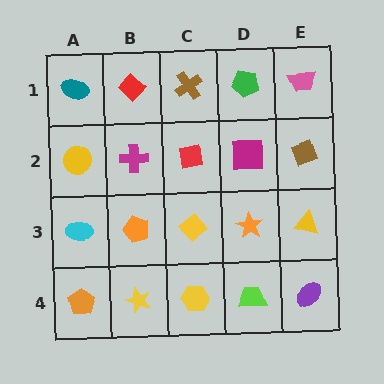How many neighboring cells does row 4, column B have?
3.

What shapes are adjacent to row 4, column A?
A cyan ellipse (row 3, column A), a yellow star (row 4, column B).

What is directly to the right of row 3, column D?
A yellow triangle.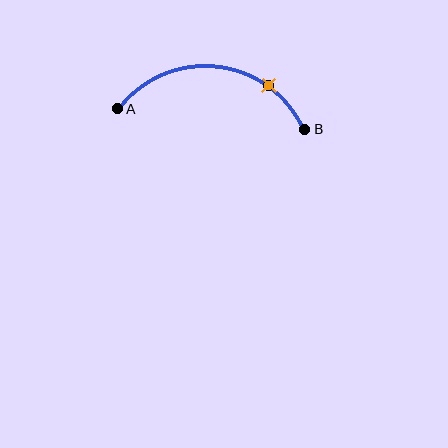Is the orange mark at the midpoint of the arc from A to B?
No. The orange mark lies on the arc but is closer to endpoint B. The arc midpoint would be at the point on the curve equidistant along the arc from both A and B.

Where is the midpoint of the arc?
The arc midpoint is the point on the curve farthest from the straight line joining A and B. It sits above that line.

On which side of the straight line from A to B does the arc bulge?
The arc bulges above the straight line connecting A and B.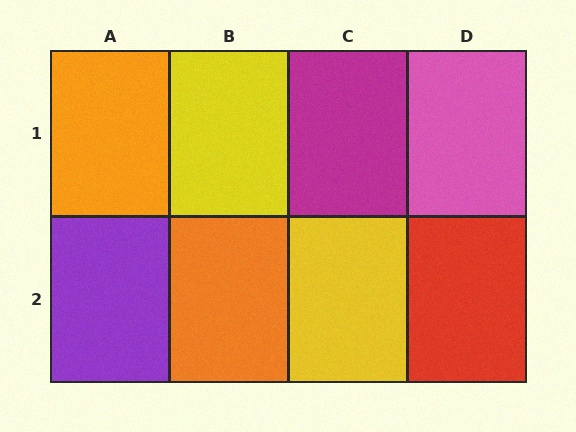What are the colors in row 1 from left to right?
Orange, yellow, magenta, pink.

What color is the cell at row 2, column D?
Red.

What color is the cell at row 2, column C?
Yellow.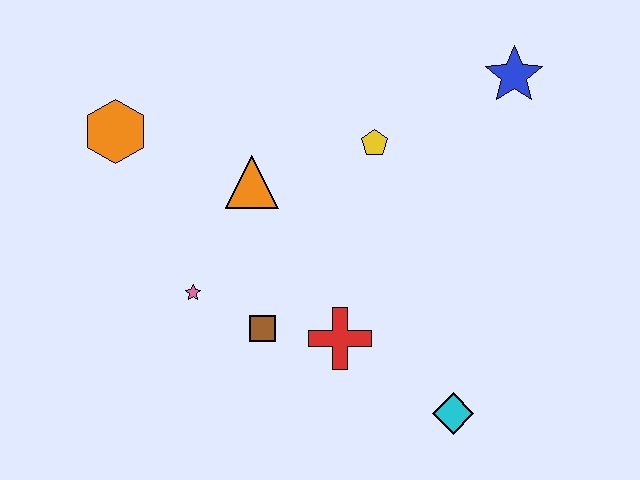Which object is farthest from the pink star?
The blue star is farthest from the pink star.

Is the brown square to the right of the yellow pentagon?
No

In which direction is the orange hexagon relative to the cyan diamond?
The orange hexagon is to the left of the cyan diamond.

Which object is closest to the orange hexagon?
The orange triangle is closest to the orange hexagon.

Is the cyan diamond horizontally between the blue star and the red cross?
Yes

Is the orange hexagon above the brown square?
Yes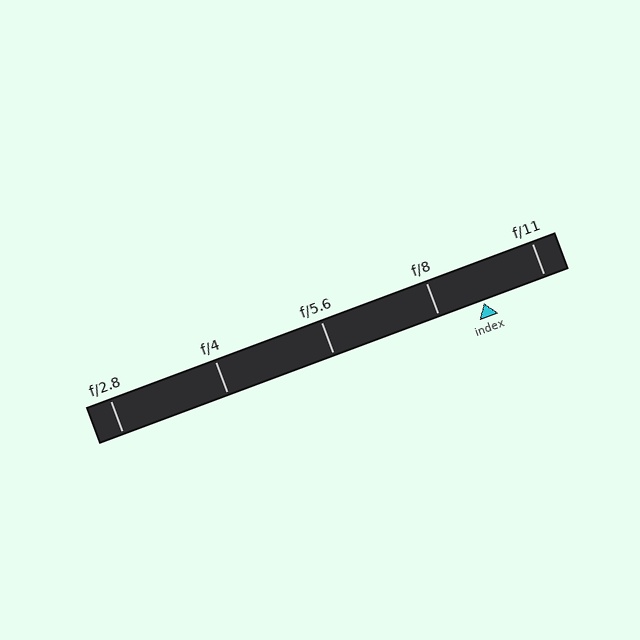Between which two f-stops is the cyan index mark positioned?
The index mark is between f/8 and f/11.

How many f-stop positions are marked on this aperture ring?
There are 5 f-stop positions marked.